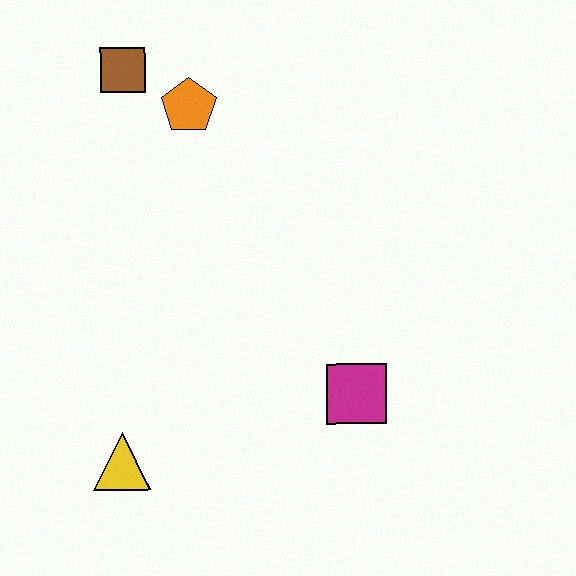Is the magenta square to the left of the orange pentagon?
No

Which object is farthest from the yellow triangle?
The brown square is farthest from the yellow triangle.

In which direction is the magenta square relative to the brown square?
The magenta square is below the brown square.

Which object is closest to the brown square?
The orange pentagon is closest to the brown square.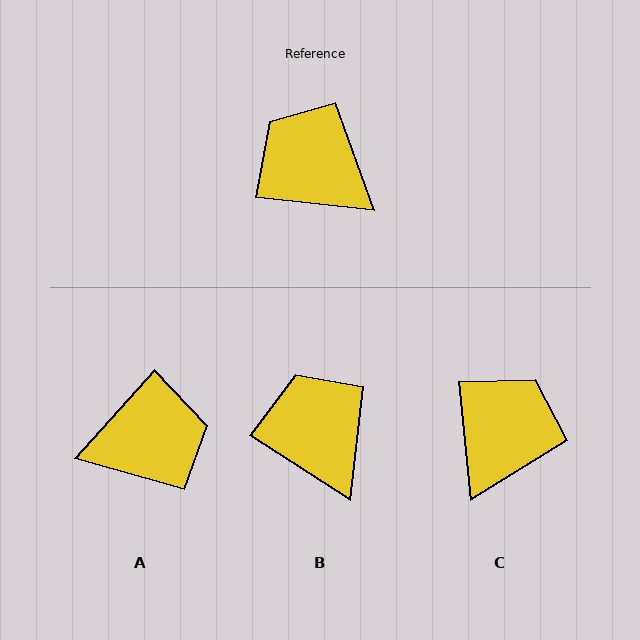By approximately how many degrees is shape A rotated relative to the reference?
Approximately 126 degrees clockwise.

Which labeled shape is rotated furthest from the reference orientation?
A, about 126 degrees away.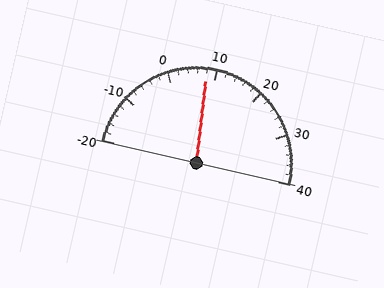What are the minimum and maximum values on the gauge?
The gauge ranges from -20 to 40.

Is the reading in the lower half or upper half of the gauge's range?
The reading is in the lower half of the range (-20 to 40).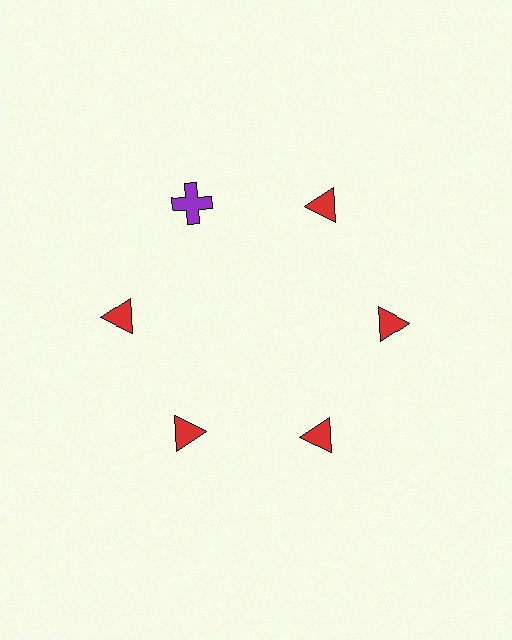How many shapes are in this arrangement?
There are 6 shapes arranged in a ring pattern.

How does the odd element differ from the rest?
It differs in both color (purple instead of red) and shape (cross instead of triangle).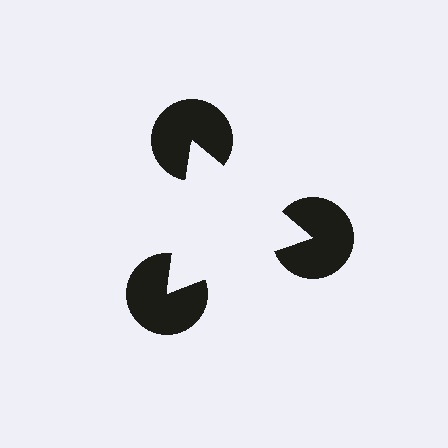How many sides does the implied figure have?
3 sides.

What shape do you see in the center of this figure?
An illusory triangle — its edges are inferred from the aligned wedge cuts in the pac-man discs, not physically drawn.